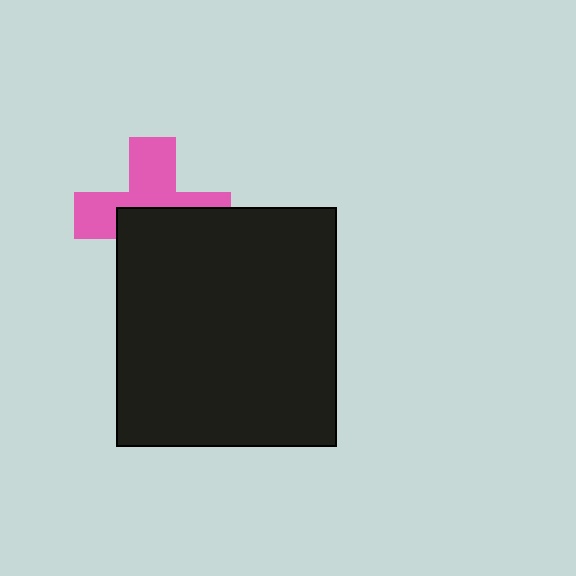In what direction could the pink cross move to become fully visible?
The pink cross could move up. That would shift it out from behind the black rectangle entirely.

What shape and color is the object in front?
The object in front is a black rectangle.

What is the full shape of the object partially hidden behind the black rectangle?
The partially hidden object is a pink cross.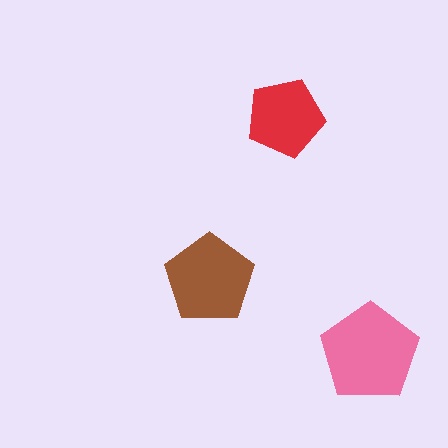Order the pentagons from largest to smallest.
the pink one, the brown one, the red one.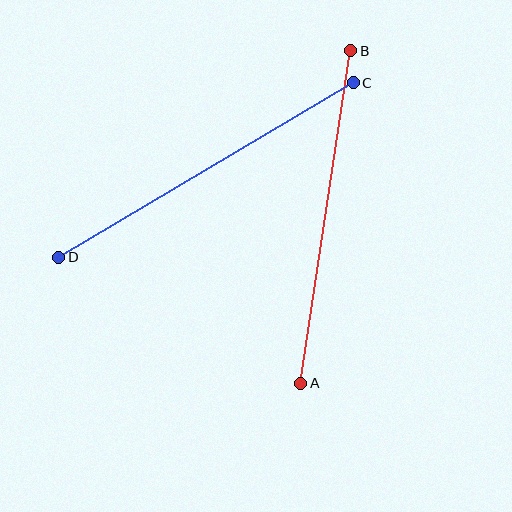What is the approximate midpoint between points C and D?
The midpoint is at approximately (206, 170) pixels.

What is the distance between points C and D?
The distance is approximately 342 pixels.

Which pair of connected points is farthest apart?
Points C and D are farthest apart.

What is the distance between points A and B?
The distance is approximately 336 pixels.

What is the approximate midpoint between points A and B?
The midpoint is at approximately (326, 217) pixels.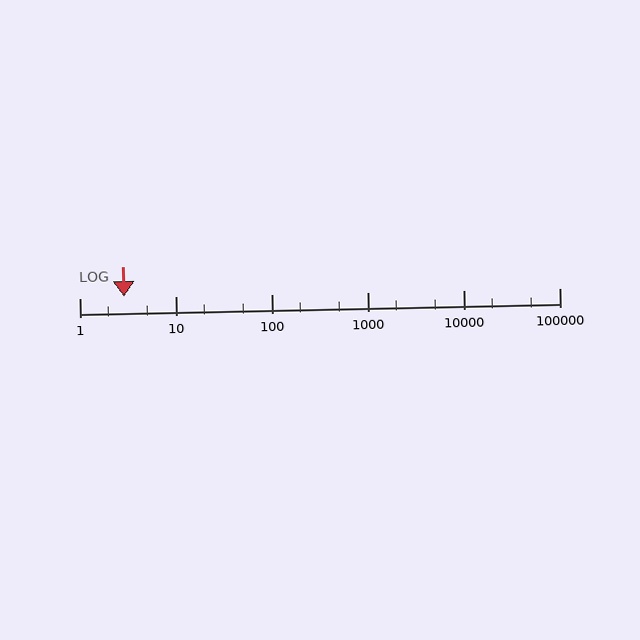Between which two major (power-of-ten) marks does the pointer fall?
The pointer is between 1 and 10.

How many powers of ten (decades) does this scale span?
The scale spans 5 decades, from 1 to 100000.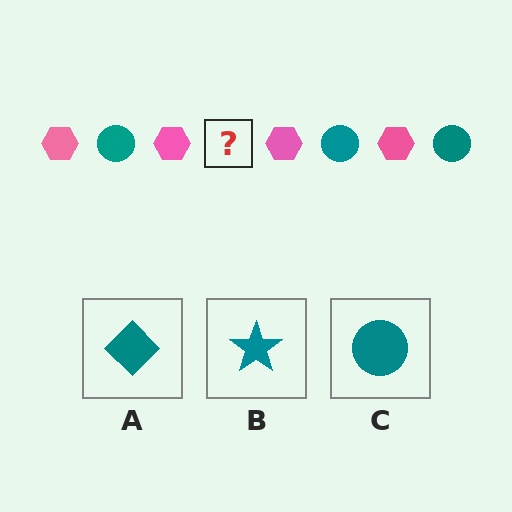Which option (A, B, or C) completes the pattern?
C.